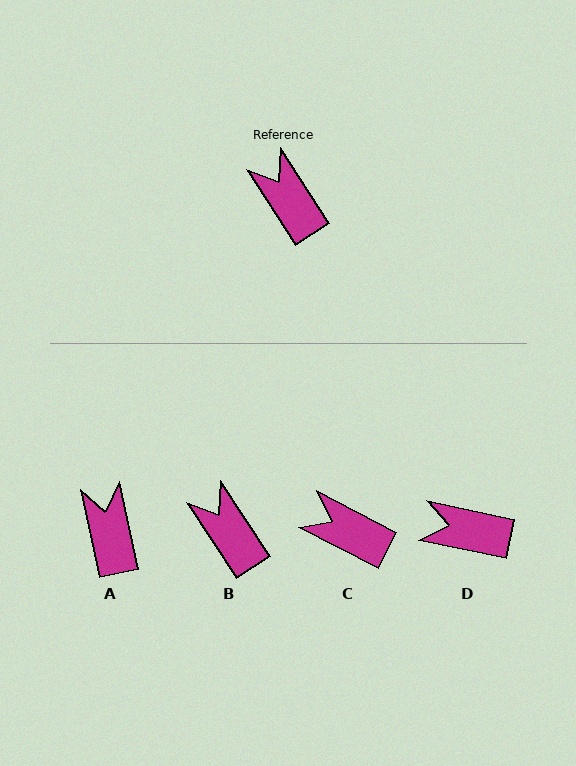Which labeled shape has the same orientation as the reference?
B.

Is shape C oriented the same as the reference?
No, it is off by about 30 degrees.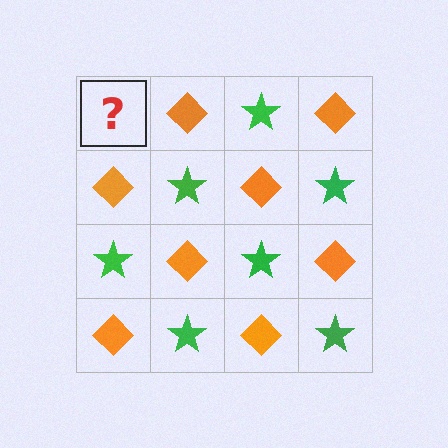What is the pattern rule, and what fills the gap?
The rule is that it alternates green star and orange diamond in a checkerboard pattern. The gap should be filled with a green star.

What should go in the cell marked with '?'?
The missing cell should contain a green star.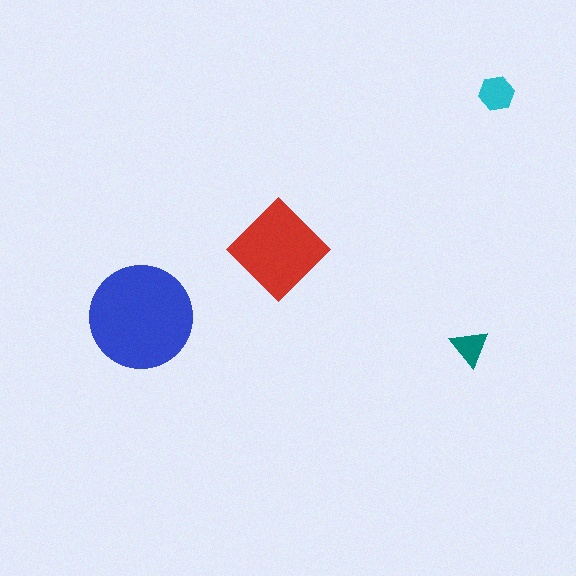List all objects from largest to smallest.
The blue circle, the red diamond, the cyan hexagon, the teal triangle.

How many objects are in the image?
There are 4 objects in the image.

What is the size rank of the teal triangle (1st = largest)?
4th.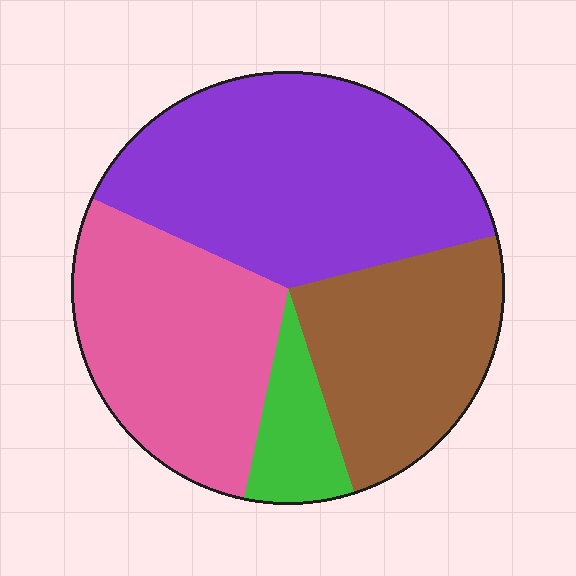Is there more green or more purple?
Purple.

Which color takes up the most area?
Purple, at roughly 40%.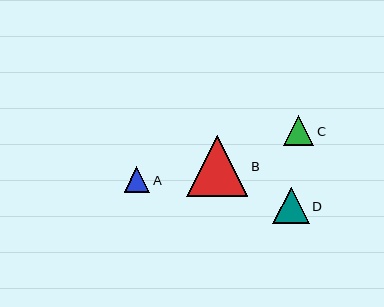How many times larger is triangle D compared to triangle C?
Triangle D is approximately 1.2 times the size of triangle C.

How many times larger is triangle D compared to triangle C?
Triangle D is approximately 1.2 times the size of triangle C.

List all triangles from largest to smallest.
From largest to smallest: B, D, C, A.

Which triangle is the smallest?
Triangle A is the smallest with a size of approximately 25 pixels.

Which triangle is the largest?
Triangle B is the largest with a size of approximately 61 pixels.